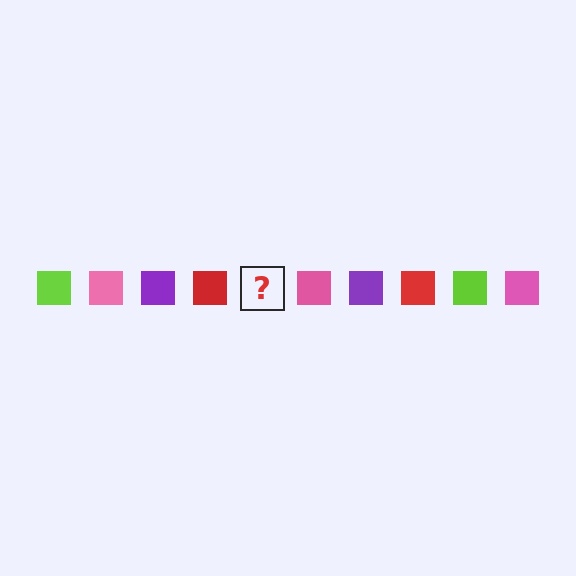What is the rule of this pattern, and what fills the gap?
The rule is that the pattern cycles through lime, pink, purple, red squares. The gap should be filled with a lime square.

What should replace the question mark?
The question mark should be replaced with a lime square.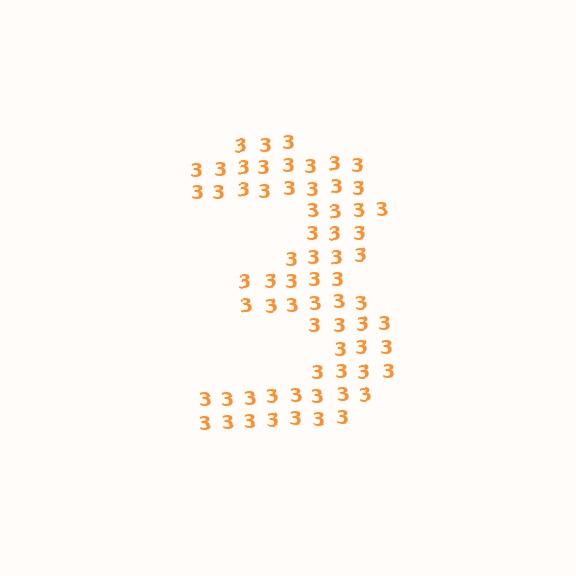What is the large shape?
The large shape is the digit 3.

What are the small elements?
The small elements are digit 3's.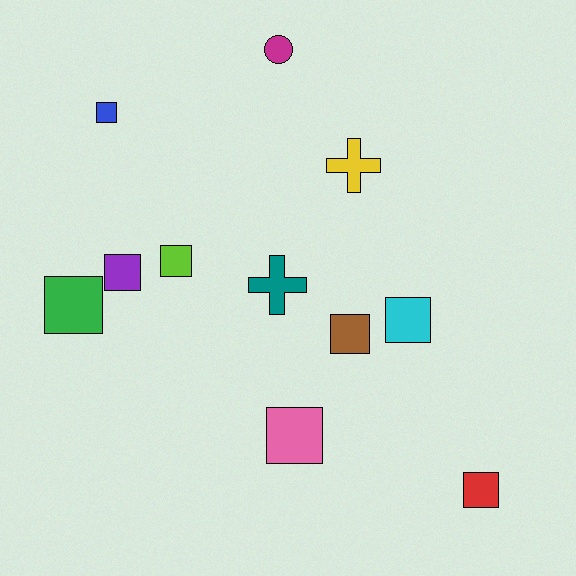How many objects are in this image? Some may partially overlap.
There are 11 objects.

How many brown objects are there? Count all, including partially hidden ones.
There is 1 brown object.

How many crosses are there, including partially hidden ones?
There are 2 crosses.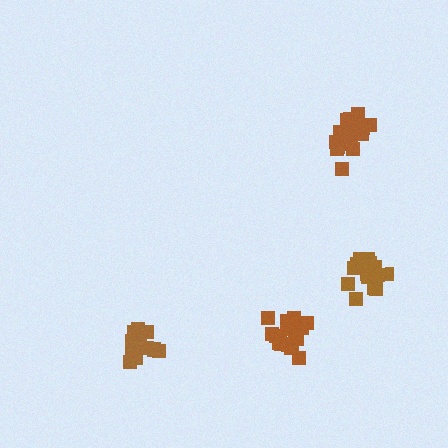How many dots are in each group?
Group 1: 19 dots, Group 2: 17 dots, Group 3: 16 dots, Group 4: 19 dots (71 total).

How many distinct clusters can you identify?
There are 4 distinct clusters.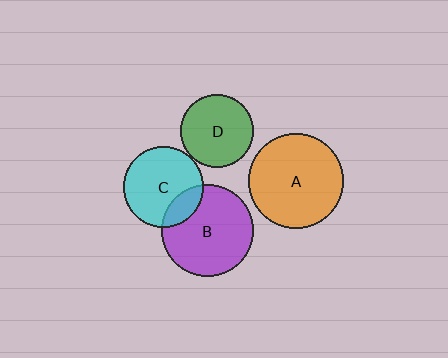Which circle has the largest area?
Circle A (orange).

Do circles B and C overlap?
Yes.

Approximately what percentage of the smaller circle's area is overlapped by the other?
Approximately 20%.